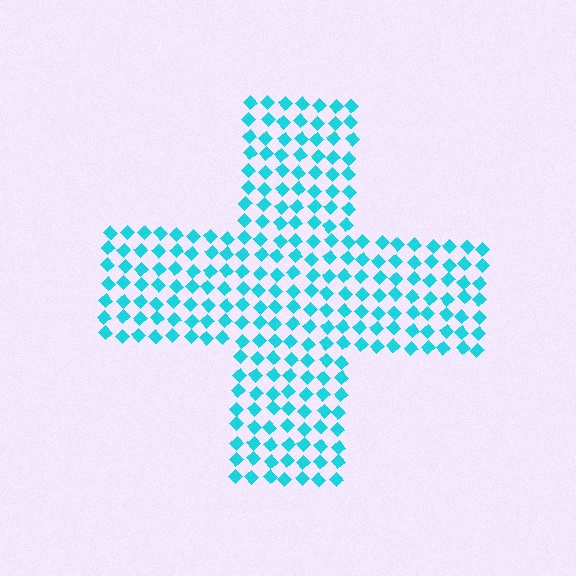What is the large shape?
The large shape is a cross.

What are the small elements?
The small elements are diamonds.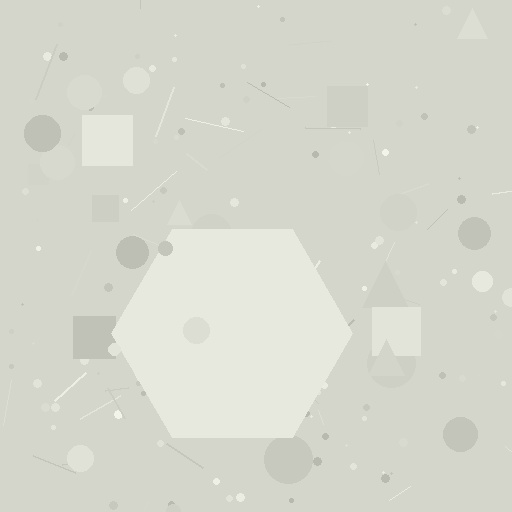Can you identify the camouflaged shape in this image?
The camouflaged shape is a hexagon.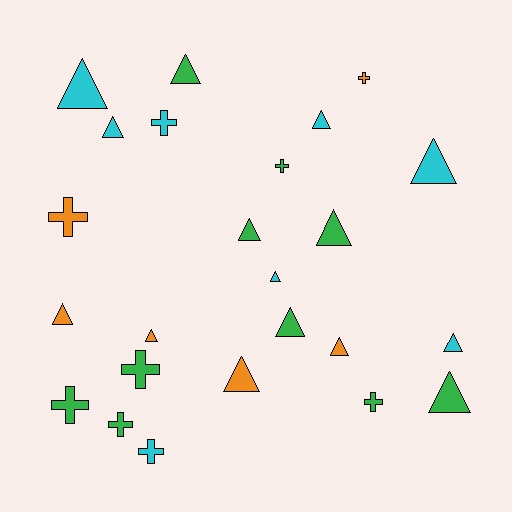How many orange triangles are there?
There are 4 orange triangles.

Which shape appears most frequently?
Triangle, with 15 objects.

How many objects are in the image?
There are 24 objects.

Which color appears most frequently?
Green, with 10 objects.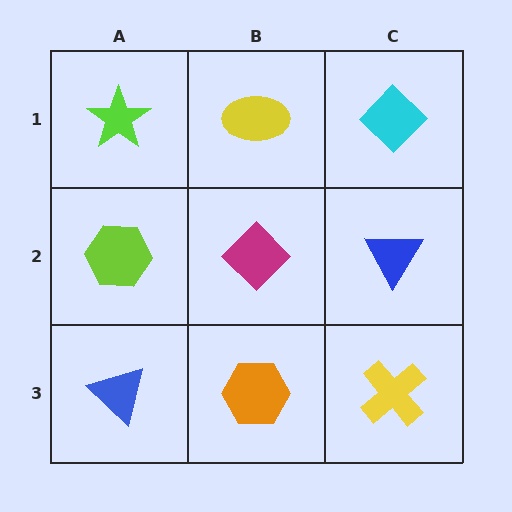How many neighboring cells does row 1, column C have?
2.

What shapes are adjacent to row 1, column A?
A lime hexagon (row 2, column A), a yellow ellipse (row 1, column B).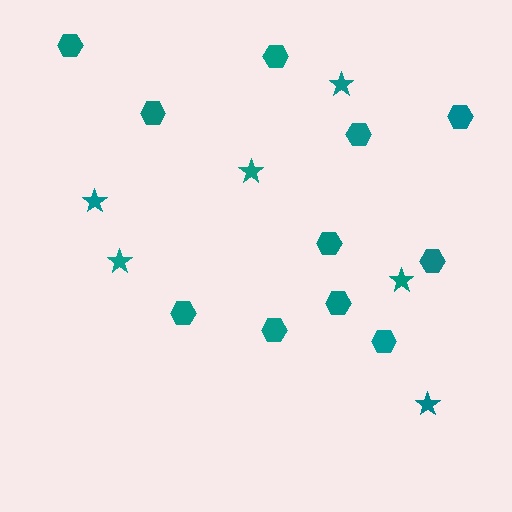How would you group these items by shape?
There are 2 groups: one group of hexagons (11) and one group of stars (6).